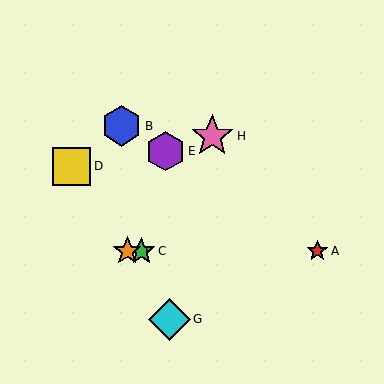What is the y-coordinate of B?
Object B is at y≈126.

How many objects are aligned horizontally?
3 objects (A, C, F) are aligned horizontally.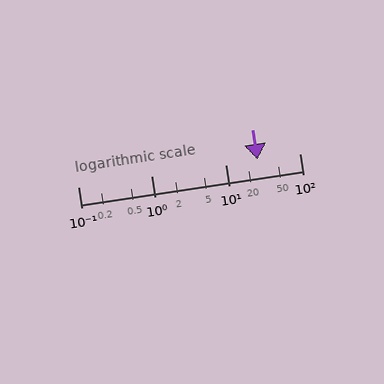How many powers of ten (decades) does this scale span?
The scale spans 3 decades, from 0.1 to 100.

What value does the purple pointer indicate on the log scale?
The pointer indicates approximately 27.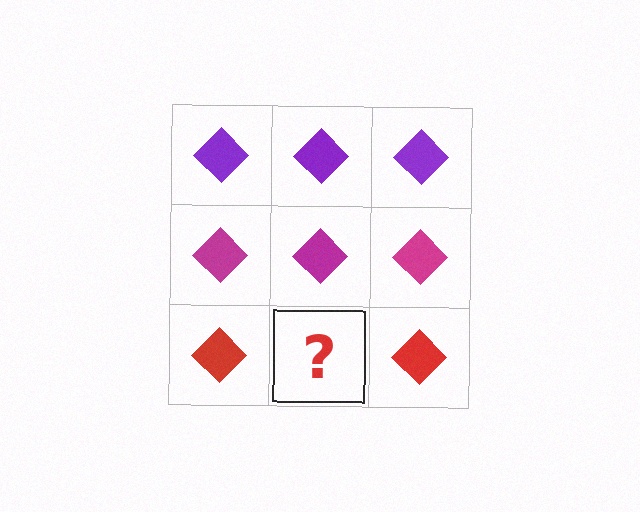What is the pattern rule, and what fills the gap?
The rule is that each row has a consistent color. The gap should be filled with a red diamond.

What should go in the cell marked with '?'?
The missing cell should contain a red diamond.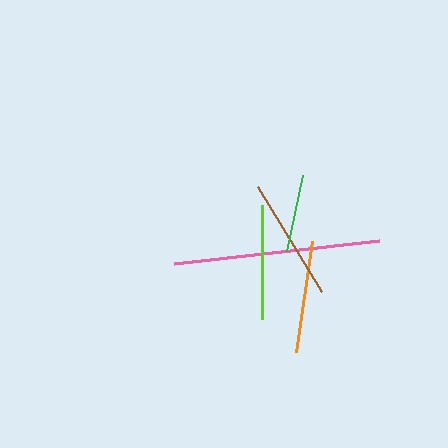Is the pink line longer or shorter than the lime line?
The pink line is longer than the lime line.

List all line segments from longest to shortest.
From longest to shortest: pink, brown, lime, orange, green.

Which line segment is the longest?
The pink line is the longest at approximately 206 pixels.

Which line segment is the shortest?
The green line is the shortest at approximately 78 pixels.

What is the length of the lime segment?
The lime segment is approximately 114 pixels long.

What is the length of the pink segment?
The pink segment is approximately 206 pixels long.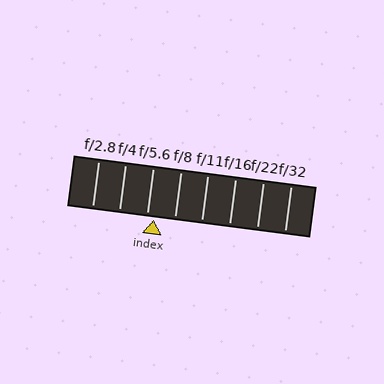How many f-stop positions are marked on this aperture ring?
There are 8 f-stop positions marked.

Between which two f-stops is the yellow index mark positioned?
The index mark is between f/5.6 and f/8.